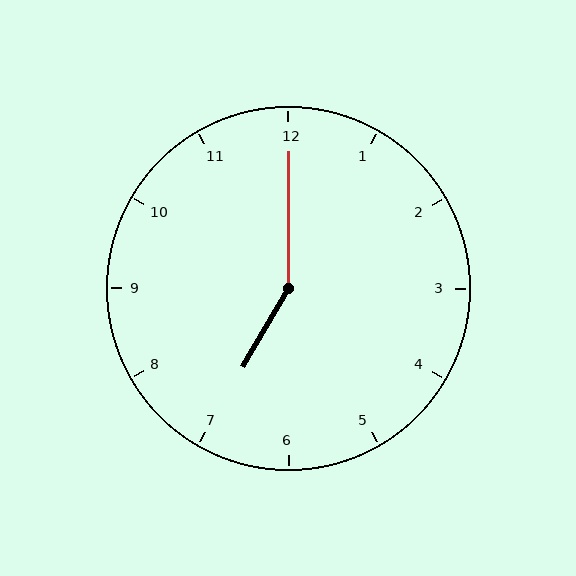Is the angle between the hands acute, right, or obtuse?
It is obtuse.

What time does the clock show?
7:00.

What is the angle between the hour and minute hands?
Approximately 150 degrees.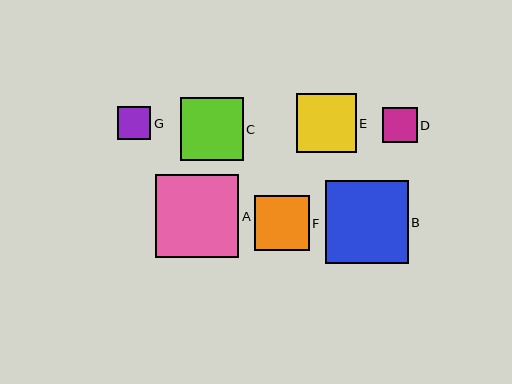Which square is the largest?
Square B is the largest with a size of approximately 83 pixels.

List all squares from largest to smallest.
From largest to smallest: B, A, C, E, F, D, G.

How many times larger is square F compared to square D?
Square F is approximately 1.6 times the size of square D.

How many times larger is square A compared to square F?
Square A is approximately 1.5 times the size of square F.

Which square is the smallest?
Square G is the smallest with a size of approximately 33 pixels.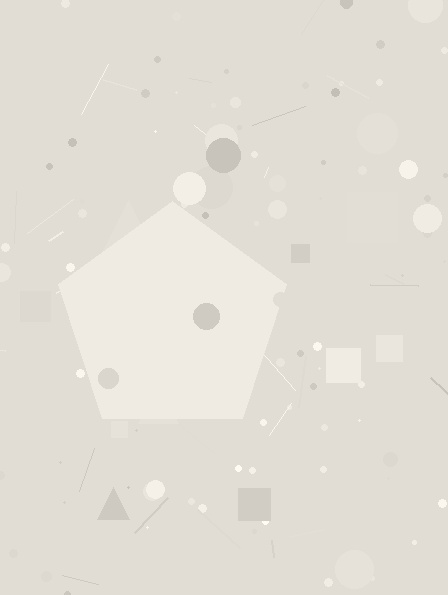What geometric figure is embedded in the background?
A pentagon is embedded in the background.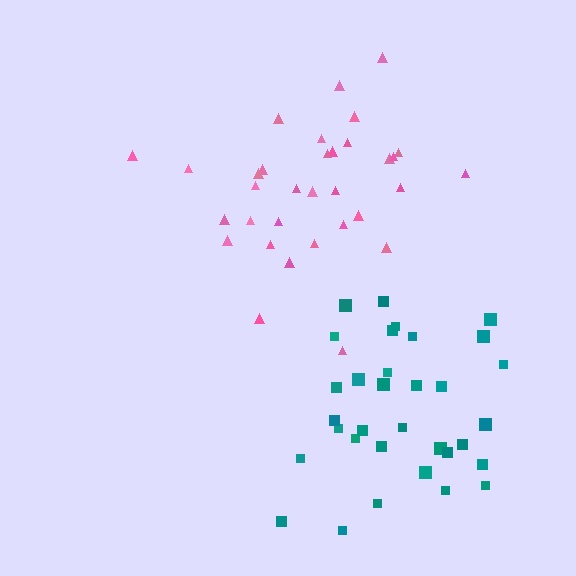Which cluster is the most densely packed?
Teal.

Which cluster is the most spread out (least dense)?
Pink.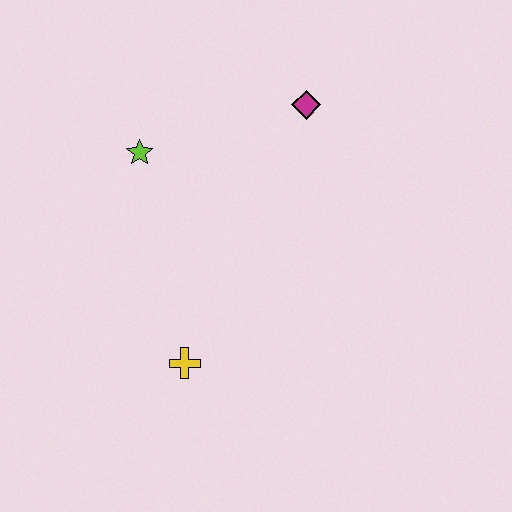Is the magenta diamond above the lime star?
Yes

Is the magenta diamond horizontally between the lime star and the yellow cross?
No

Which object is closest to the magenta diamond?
The lime star is closest to the magenta diamond.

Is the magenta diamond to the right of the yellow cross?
Yes